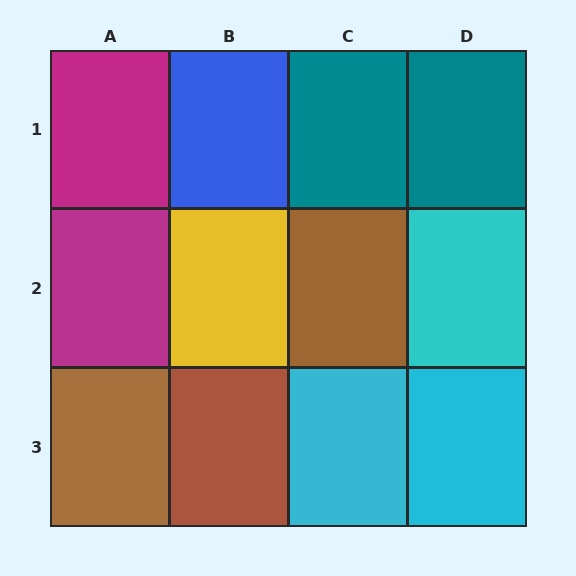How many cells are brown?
3 cells are brown.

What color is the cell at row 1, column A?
Magenta.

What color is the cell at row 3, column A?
Brown.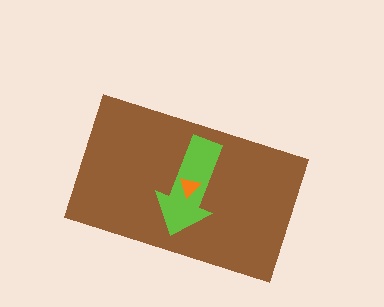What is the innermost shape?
The orange triangle.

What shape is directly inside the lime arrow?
The orange triangle.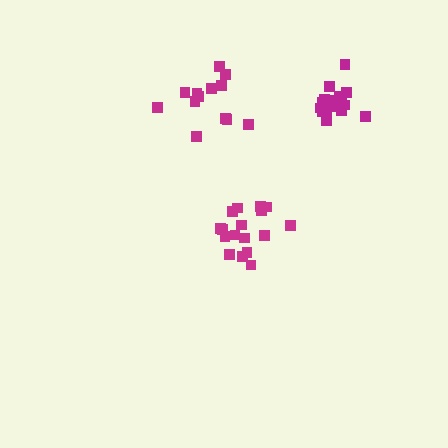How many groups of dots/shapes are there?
There are 3 groups.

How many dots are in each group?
Group 1: 17 dots, Group 2: 16 dots, Group 3: 13 dots (46 total).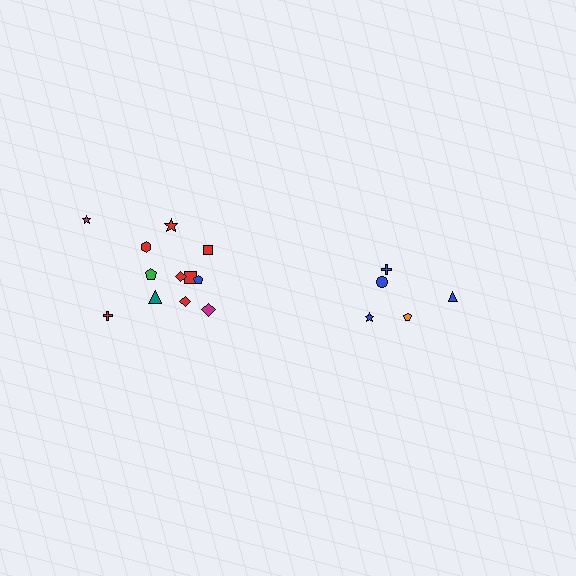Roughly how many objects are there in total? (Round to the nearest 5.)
Roughly 15 objects in total.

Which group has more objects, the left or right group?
The left group.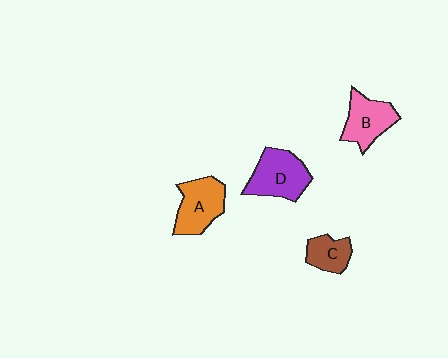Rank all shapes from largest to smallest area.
From largest to smallest: D (purple), A (orange), B (pink), C (brown).